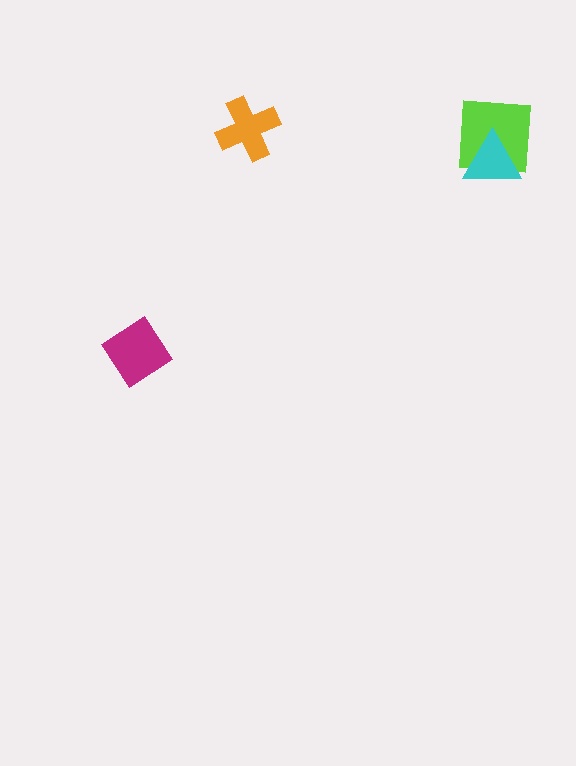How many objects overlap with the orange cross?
0 objects overlap with the orange cross.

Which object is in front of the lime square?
The cyan triangle is in front of the lime square.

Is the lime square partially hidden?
Yes, it is partially covered by another shape.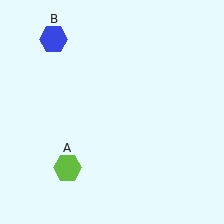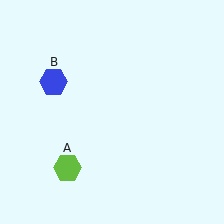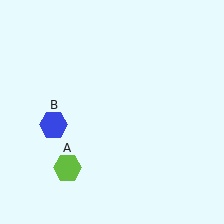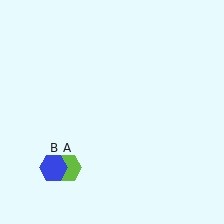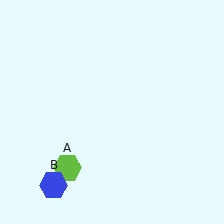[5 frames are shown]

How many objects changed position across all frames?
1 object changed position: blue hexagon (object B).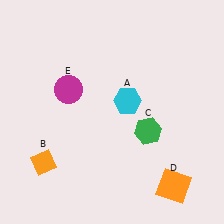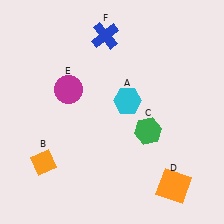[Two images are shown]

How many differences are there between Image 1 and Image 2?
There is 1 difference between the two images.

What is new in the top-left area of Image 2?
A blue cross (F) was added in the top-left area of Image 2.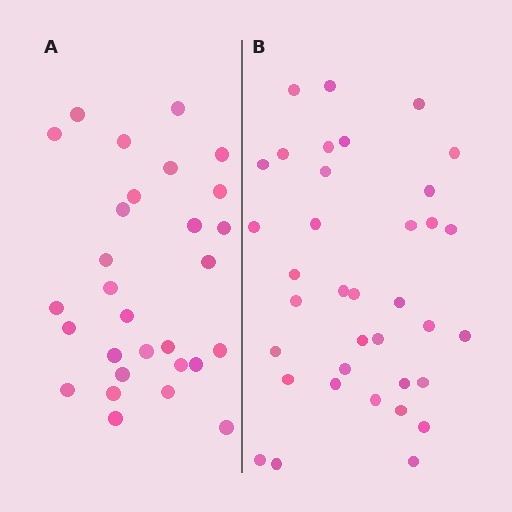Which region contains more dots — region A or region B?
Region B (the right region) has more dots.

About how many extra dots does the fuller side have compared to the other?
Region B has roughly 8 or so more dots than region A.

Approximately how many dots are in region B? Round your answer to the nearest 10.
About 40 dots. (The exact count is 36, which rounds to 40.)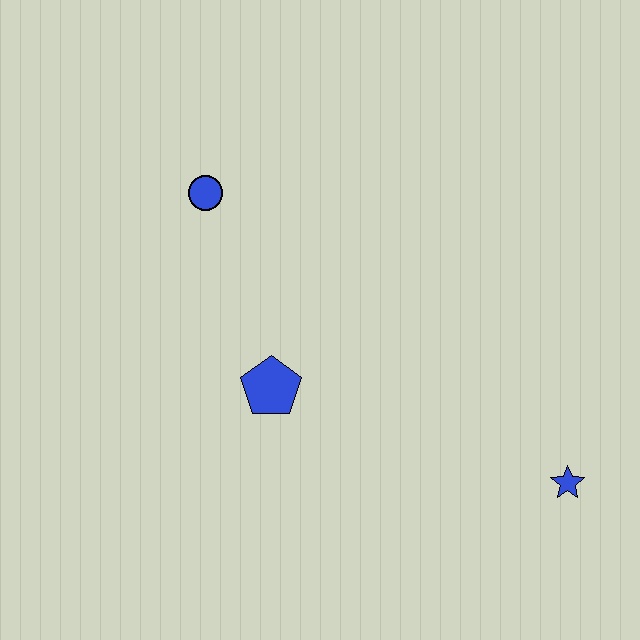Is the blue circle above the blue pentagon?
Yes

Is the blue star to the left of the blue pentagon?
No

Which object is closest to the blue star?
The blue pentagon is closest to the blue star.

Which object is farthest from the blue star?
The blue circle is farthest from the blue star.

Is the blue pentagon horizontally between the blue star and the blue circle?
Yes